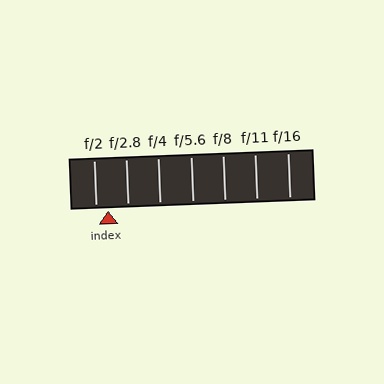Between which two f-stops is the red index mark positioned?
The index mark is between f/2 and f/2.8.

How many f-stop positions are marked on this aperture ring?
There are 7 f-stop positions marked.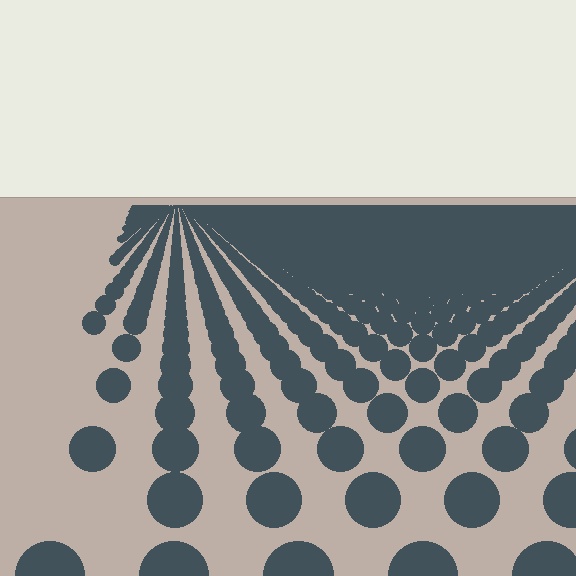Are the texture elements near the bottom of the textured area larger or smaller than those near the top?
Larger. Near the bottom, elements are closer to the viewer and appear at a bigger on-screen size.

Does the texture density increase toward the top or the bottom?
Density increases toward the top.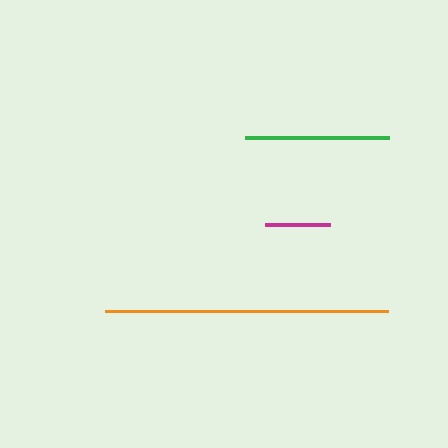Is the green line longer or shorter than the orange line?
The orange line is longer than the green line.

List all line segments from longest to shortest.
From longest to shortest: orange, green, magenta.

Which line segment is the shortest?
The magenta line is the shortest at approximately 64 pixels.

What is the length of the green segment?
The green segment is approximately 144 pixels long.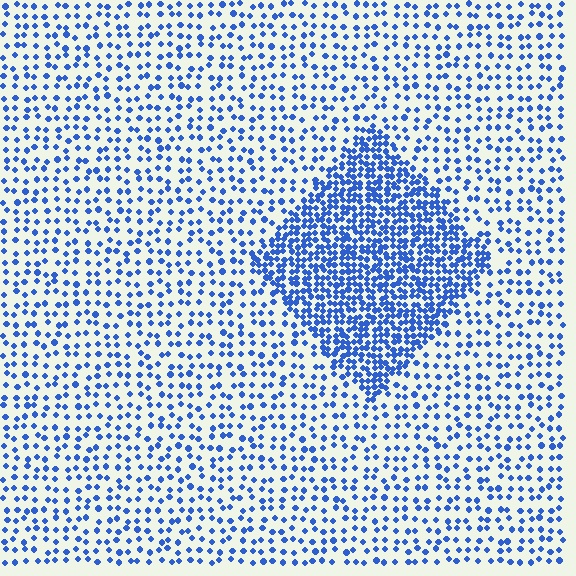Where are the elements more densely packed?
The elements are more densely packed inside the diamond boundary.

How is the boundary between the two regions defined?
The boundary is defined by a change in element density (approximately 2.6x ratio). All elements are the same color, size, and shape.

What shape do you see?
I see a diamond.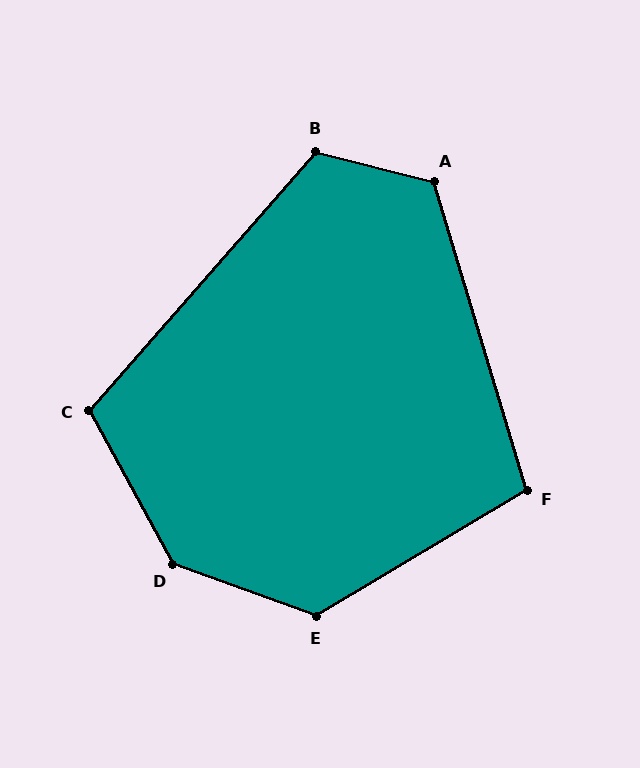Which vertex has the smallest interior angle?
F, at approximately 104 degrees.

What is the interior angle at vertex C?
Approximately 110 degrees (obtuse).